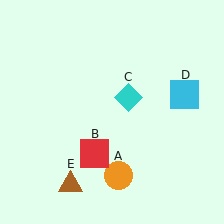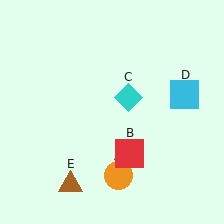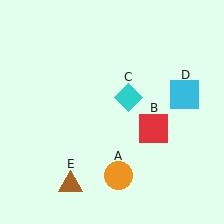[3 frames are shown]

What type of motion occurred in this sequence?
The red square (object B) rotated counterclockwise around the center of the scene.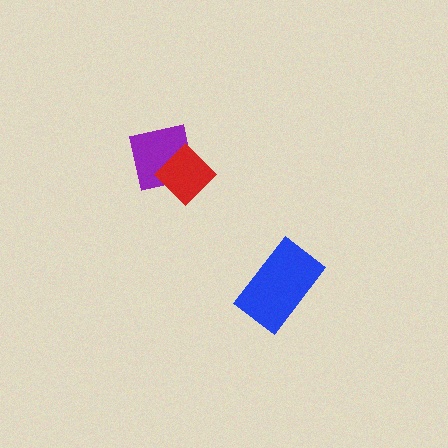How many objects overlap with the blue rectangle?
0 objects overlap with the blue rectangle.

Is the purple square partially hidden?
Yes, it is partially covered by another shape.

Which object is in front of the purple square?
The red diamond is in front of the purple square.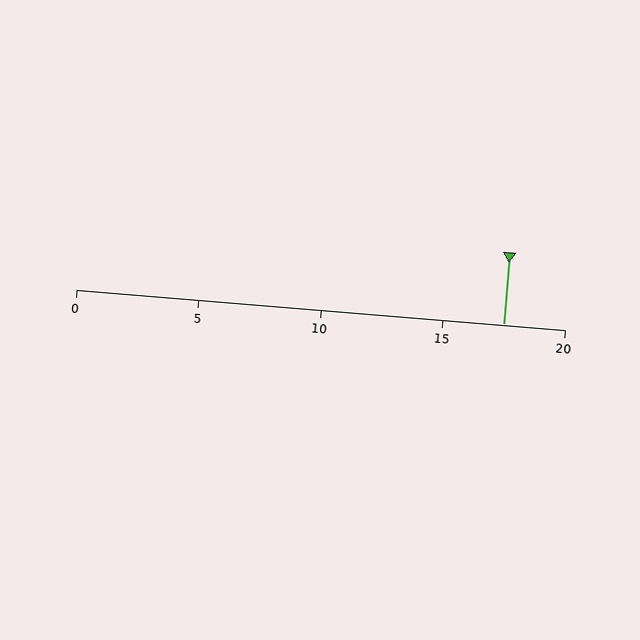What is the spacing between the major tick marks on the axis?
The major ticks are spaced 5 apart.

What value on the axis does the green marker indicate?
The marker indicates approximately 17.5.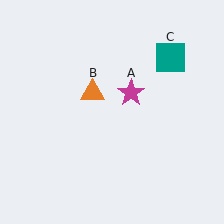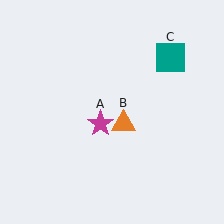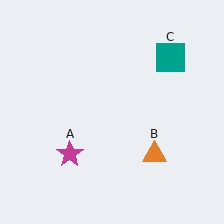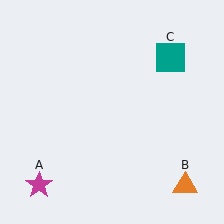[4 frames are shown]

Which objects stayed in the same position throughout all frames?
Teal square (object C) remained stationary.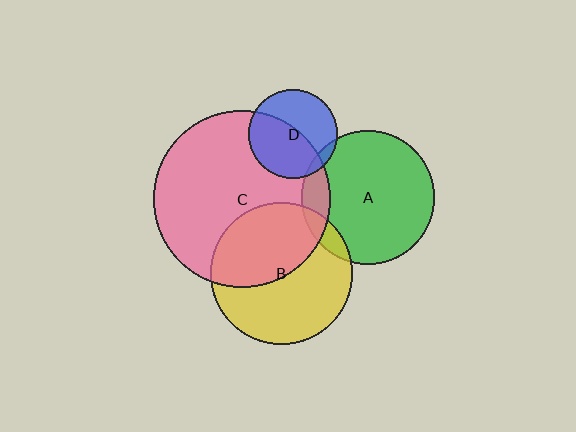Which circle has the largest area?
Circle C (pink).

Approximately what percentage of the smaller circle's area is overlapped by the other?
Approximately 45%.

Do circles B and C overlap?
Yes.